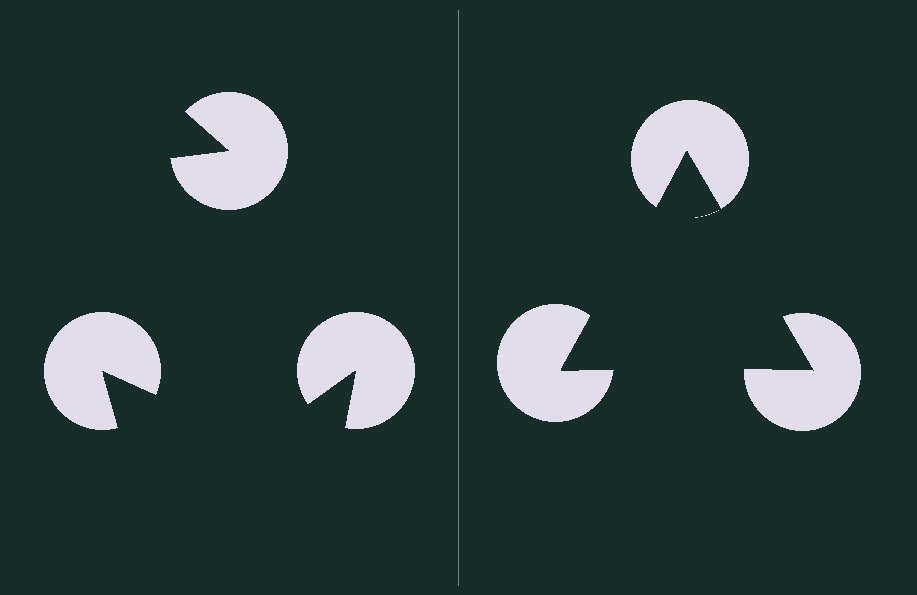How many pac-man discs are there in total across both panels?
6 — 3 on each side.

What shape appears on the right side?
An illusory triangle.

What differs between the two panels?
The pac-man discs are positioned identically on both sides; only the wedge orientations differ. On the right they align to a triangle; on the left they are misaligned.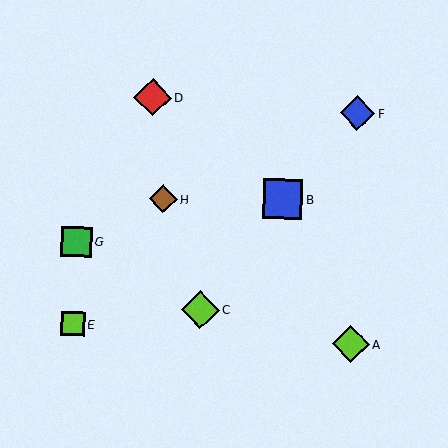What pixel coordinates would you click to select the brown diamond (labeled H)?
Click at (163, 199) to select the brown diamond H.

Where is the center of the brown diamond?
The center of the brown diamond is at (163, 199).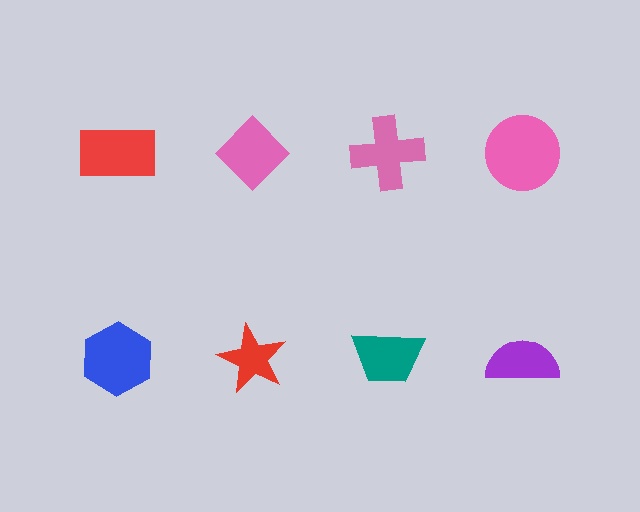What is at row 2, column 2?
A red star.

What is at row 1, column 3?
A pink cross.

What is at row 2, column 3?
A teal trapezoid.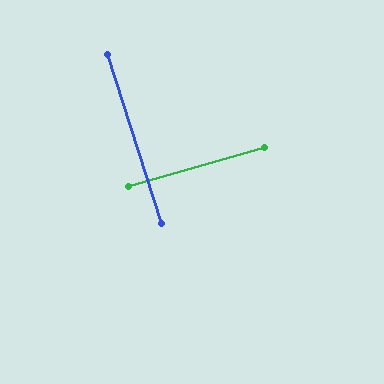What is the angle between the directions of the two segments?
Approximately 89 degrees.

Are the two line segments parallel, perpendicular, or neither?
Perpendicular — they meet at approximately 89°.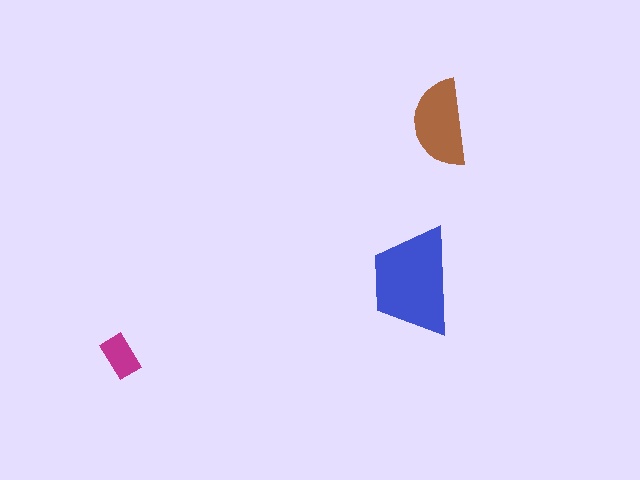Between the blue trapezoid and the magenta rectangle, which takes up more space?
The blue trapezoid.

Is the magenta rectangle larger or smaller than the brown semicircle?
Smaller.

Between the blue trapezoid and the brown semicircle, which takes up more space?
The blue trapezoid.